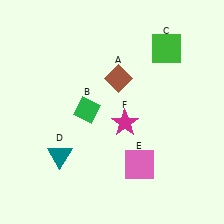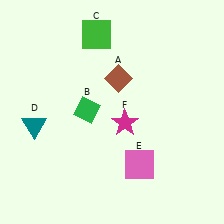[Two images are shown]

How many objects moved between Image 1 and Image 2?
2 objects moved between the two images.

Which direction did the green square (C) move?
The green square (C) moved left.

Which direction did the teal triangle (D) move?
The teal triangle (D) moved up.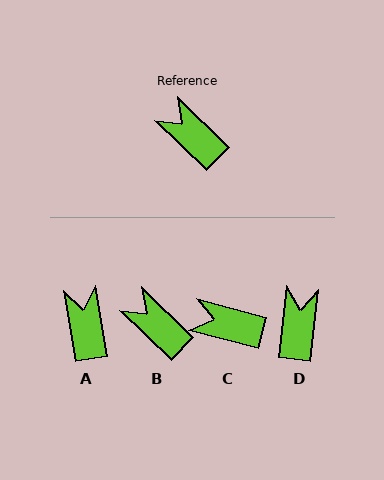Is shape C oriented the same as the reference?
No, it is off by about 29 degrees.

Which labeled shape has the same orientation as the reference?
B.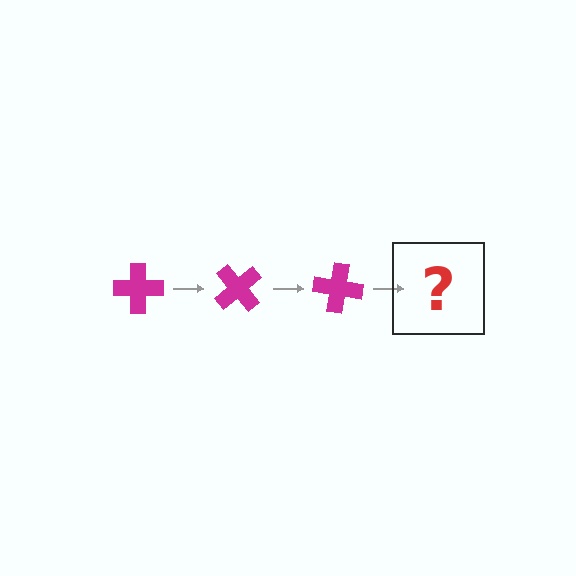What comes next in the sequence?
The next element should be a magenta cross rotated 150 degrees.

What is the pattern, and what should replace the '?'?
The pattern is that the cross rotates 50 degrees each step. The '?' should be a magenta cross rotated 150 degrees.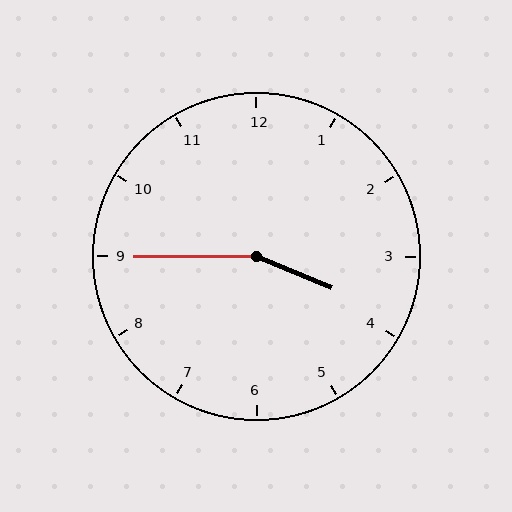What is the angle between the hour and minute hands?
Approximately 158 degrees.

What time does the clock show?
3:45.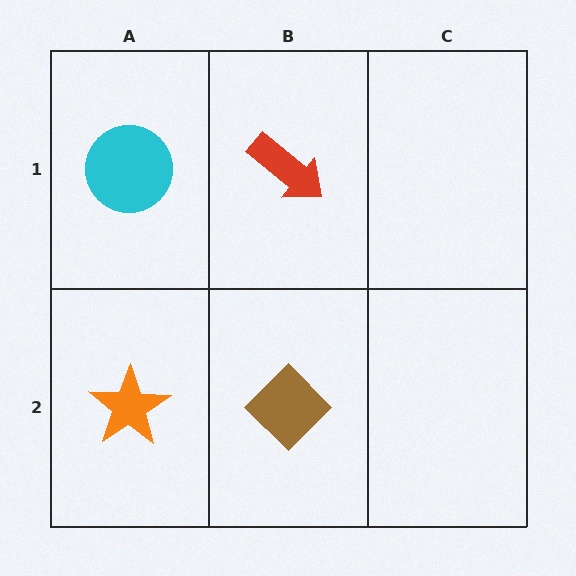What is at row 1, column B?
A red arrow.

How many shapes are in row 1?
2 shapes.